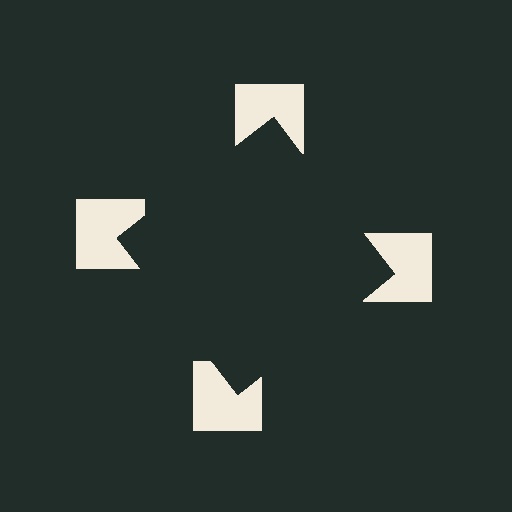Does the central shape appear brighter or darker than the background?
It typically appears slightly darker than the background, even though no actual brightness change is drawn.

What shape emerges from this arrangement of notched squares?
An illusory square — its edges are inferred from the aligned wedge cuts in the notched squares, not physically drawn.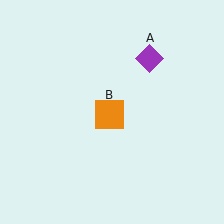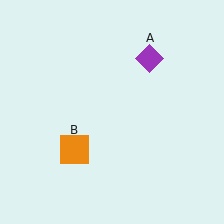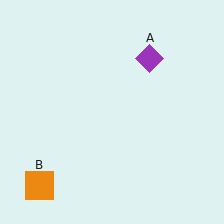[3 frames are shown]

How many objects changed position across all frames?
1 object changed position: orange square (object B).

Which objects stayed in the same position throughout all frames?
Purple diamond (object A) remained stationary.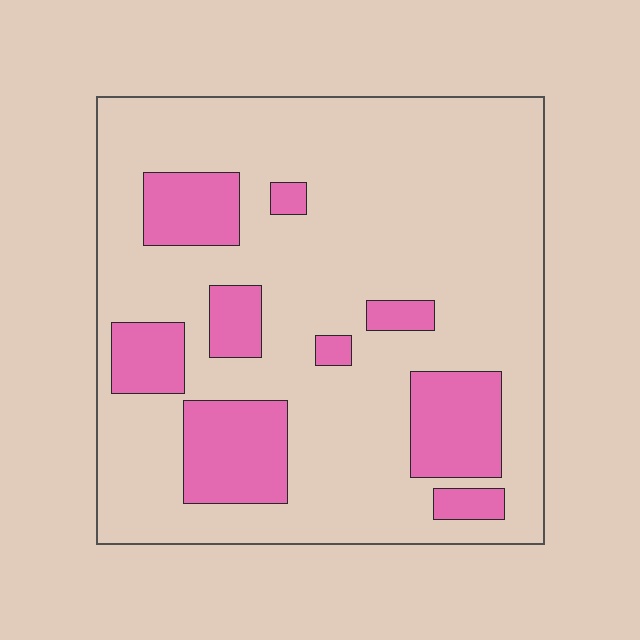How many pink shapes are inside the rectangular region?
9.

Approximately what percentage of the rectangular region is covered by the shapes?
Approximately 20%.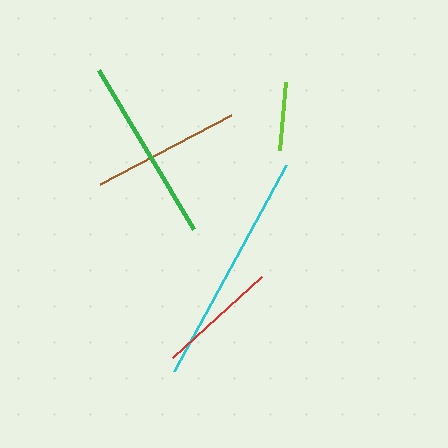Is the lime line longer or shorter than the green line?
The green line is longer than the lime line.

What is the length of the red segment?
The red segment is approximately 120 pixels long.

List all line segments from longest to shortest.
From longest to shortest: cyan, green, brown, red, lime.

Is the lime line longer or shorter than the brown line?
The brown line is longer than the lime line.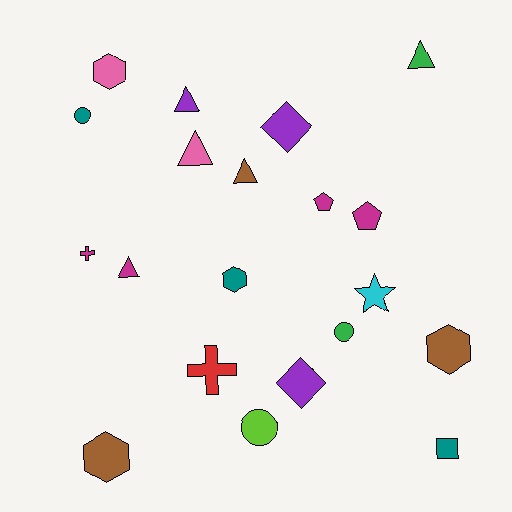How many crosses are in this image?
There are 2 crosses.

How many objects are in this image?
There are 20 objects.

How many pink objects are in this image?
There are 2 pink objects.